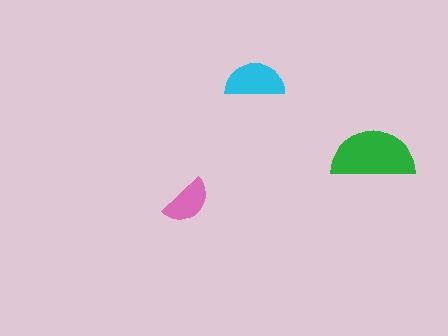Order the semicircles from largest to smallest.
the green one, the cyan one, the pink one.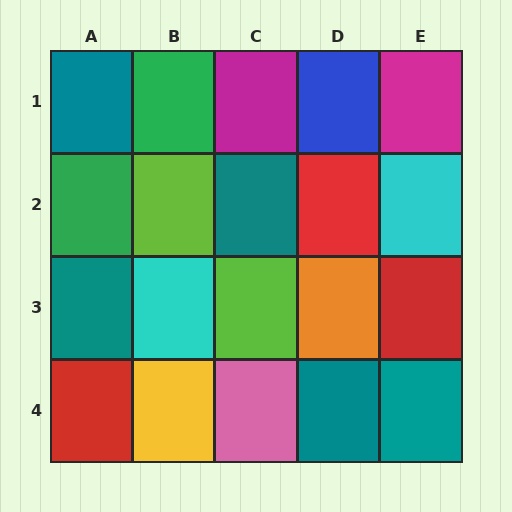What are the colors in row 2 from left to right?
Green, lime, teal, red, cyan.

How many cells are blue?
1 cell is blue.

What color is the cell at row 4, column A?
Red.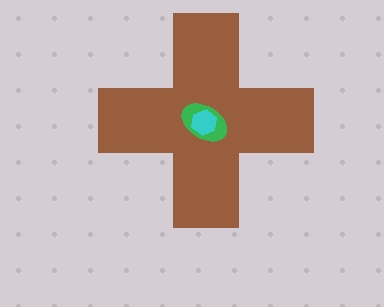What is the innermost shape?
The cyan hexagon.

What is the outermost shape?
The brown cross.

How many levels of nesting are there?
3.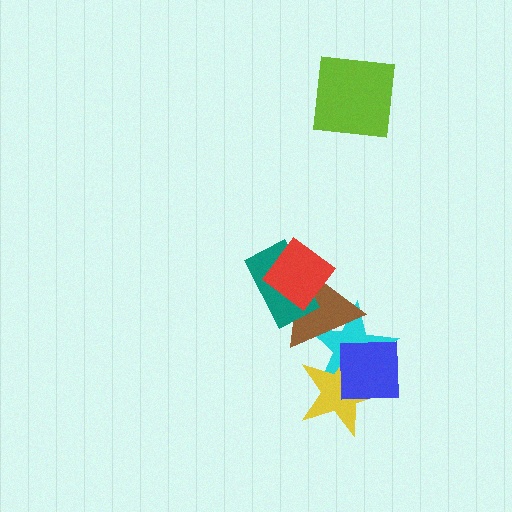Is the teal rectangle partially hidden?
Yes, it is partially covered by another shape.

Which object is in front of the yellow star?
The blue square is in front of the yellow star.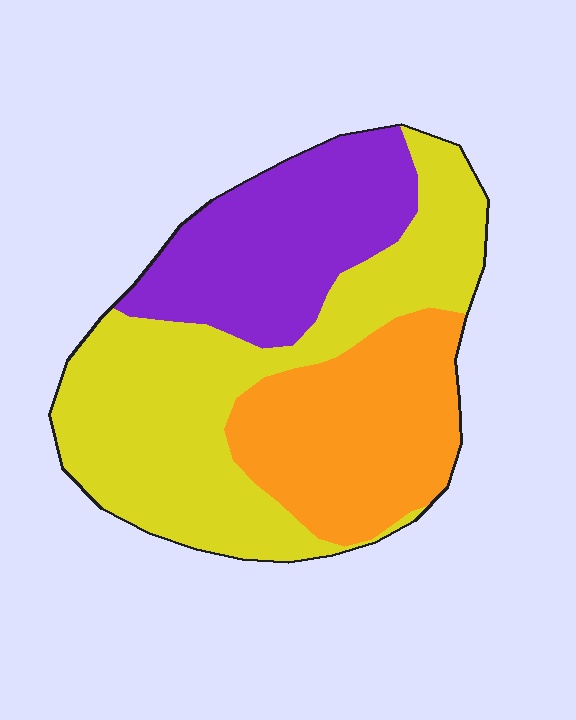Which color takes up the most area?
Yellow, at roughly 45%.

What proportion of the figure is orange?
Orange covers 28% of the figure.